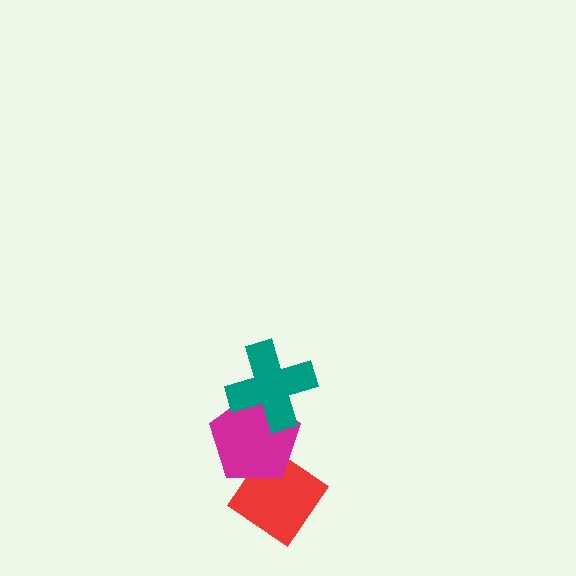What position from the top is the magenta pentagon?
The magenta pentagon is 2nd from the top.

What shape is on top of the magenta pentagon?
The teal cross is on top of the magenta pentagon.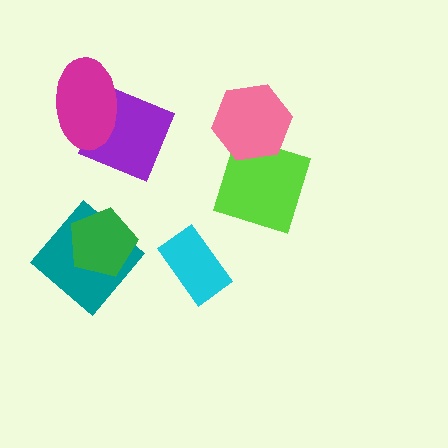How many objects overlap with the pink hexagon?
1 object overlaps with the pink hexagon.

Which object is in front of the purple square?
The magenta ellipse is in front of the purple square.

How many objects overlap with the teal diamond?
1 object overlaps with the teal diamond.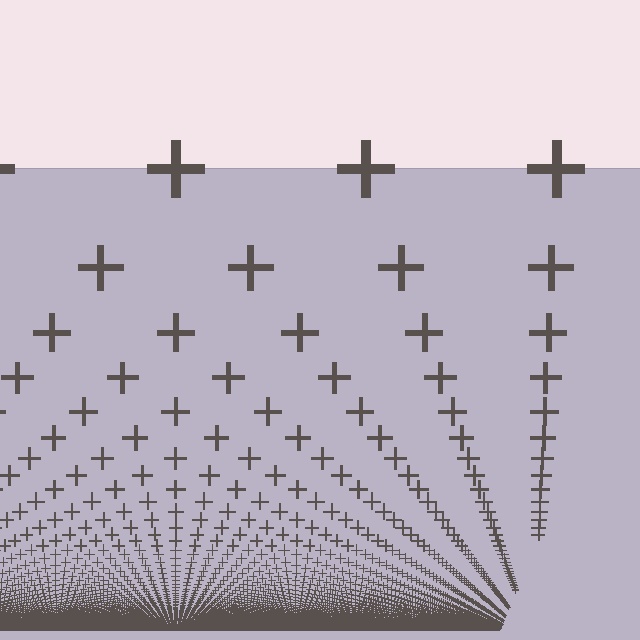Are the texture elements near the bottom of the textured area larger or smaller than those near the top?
Smaller. The gradient is inverted — elements near the bottom are smaller and denser.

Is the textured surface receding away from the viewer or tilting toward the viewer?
The surface appears to tilt toward the viewer. Texture elements get larger and sparser toward the top.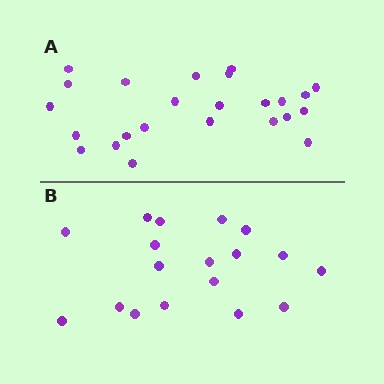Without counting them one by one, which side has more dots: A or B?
Region A (the top region) has more dots.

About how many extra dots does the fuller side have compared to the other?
Region A has about 6 more dots than region B.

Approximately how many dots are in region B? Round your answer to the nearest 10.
About 20 dots. (The exact count is 18, which rounds to 20.)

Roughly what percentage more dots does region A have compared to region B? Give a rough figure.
About 35% more.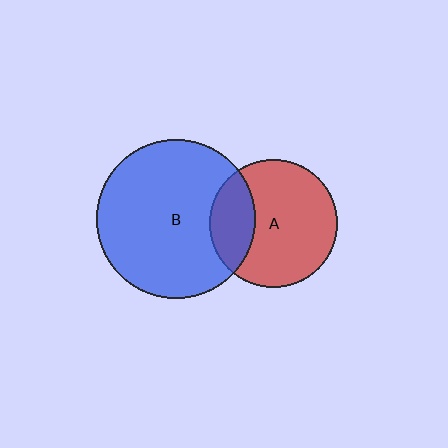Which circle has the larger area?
Circle B (blue).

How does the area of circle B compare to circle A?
Approximately 1.5 times.